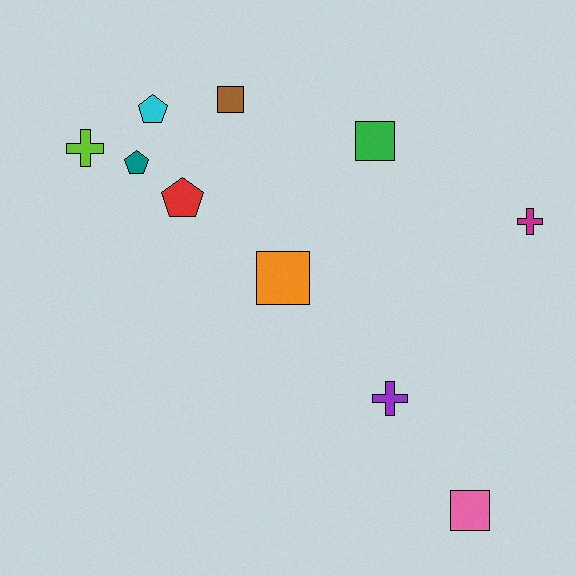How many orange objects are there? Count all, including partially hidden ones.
There is 1 orange object.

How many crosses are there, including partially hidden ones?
There are 3 crosses.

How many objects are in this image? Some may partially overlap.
There are 10 objects.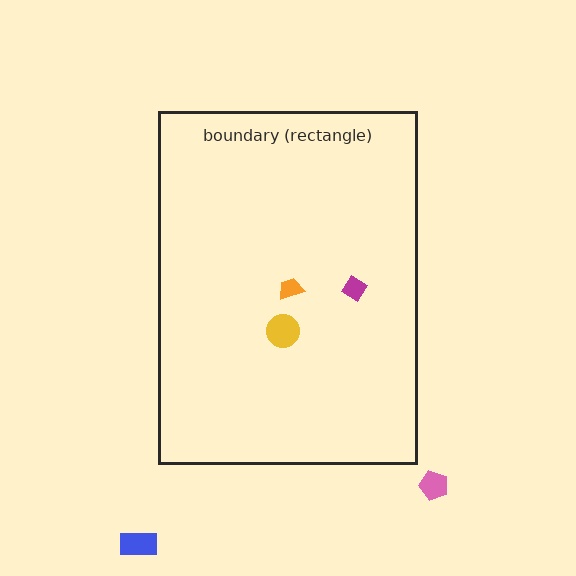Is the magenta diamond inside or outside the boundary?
Inside.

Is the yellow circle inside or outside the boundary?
Inside.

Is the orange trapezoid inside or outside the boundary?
Inside.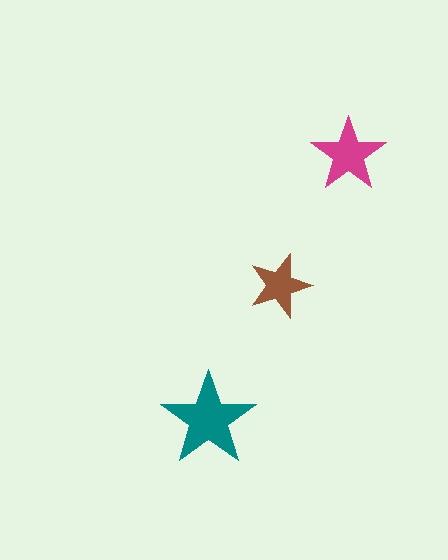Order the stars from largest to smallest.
the teal one, the magenta one, the brown one.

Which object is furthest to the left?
The teal star is leftmost.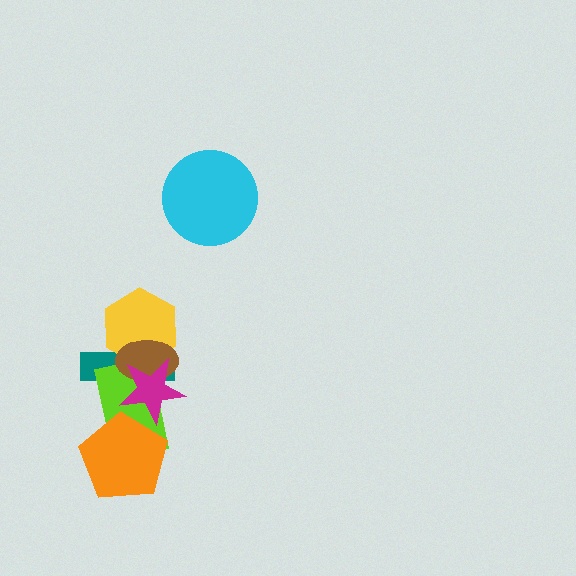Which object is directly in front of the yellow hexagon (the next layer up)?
The brown ellipse is directly in front of the yellow hexagon.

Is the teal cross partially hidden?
Yes, it is partially covered by another shape.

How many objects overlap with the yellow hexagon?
3 objects overlap with the yellow hexagon.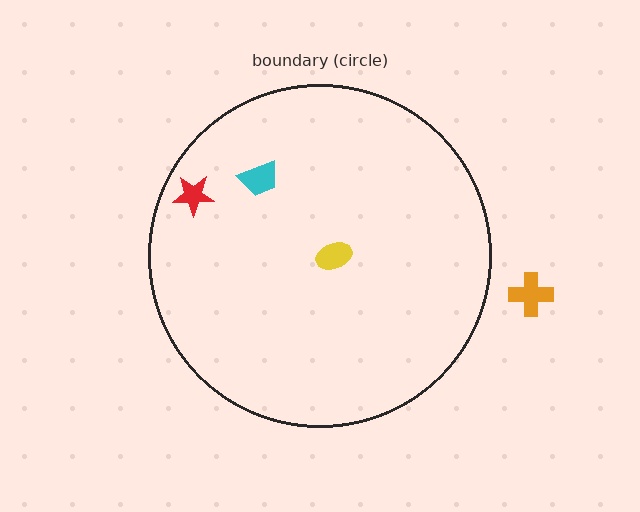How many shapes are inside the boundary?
3 inside, 1 outside.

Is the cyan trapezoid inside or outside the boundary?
Inside.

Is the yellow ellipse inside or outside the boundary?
Inside.